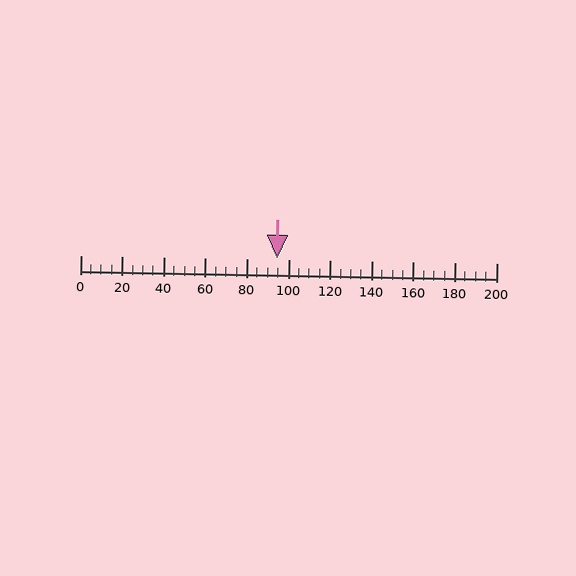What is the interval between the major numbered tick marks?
The major tick marks are spaced 20 units apart.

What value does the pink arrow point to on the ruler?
The pink arrow points to approximately 94.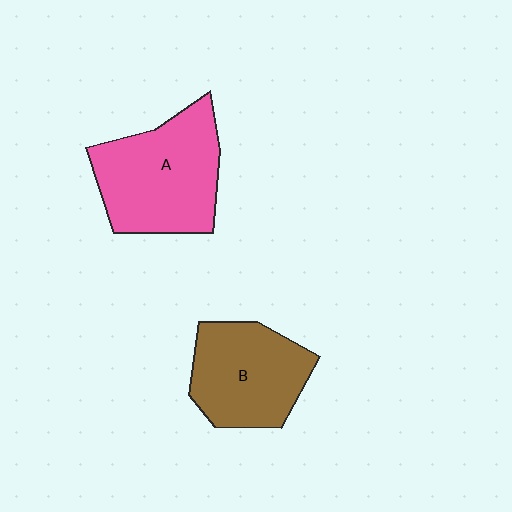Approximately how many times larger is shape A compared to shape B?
Approximately 1.2 times.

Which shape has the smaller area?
Shape B (brown).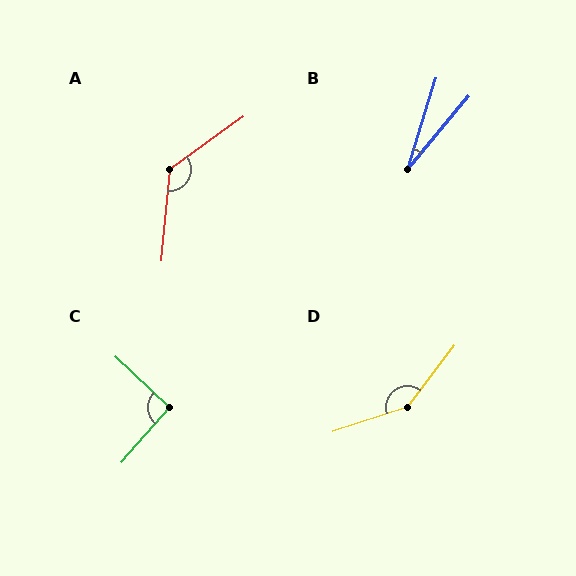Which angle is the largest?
D, at approximately 145 degrees.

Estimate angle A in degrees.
Approximately 131 degrees.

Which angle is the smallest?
B, at approximately 23 degrees.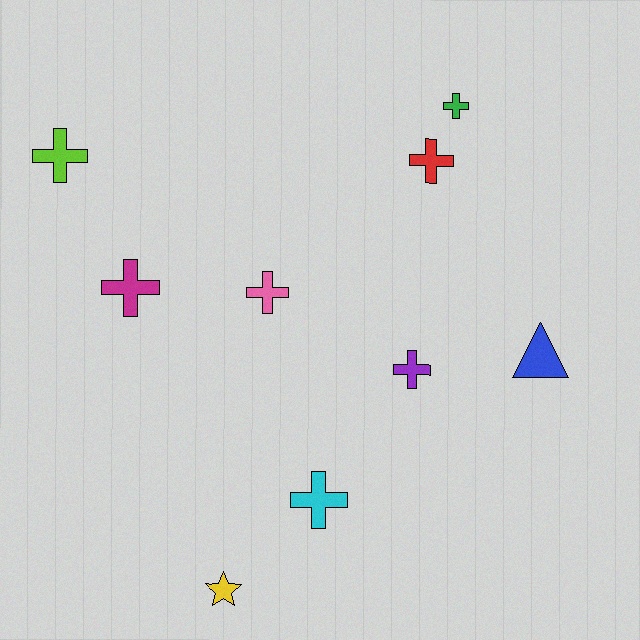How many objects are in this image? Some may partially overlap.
There are 9 objects.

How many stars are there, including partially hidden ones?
There is 1 star.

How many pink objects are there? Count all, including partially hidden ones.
There is 1 pink object.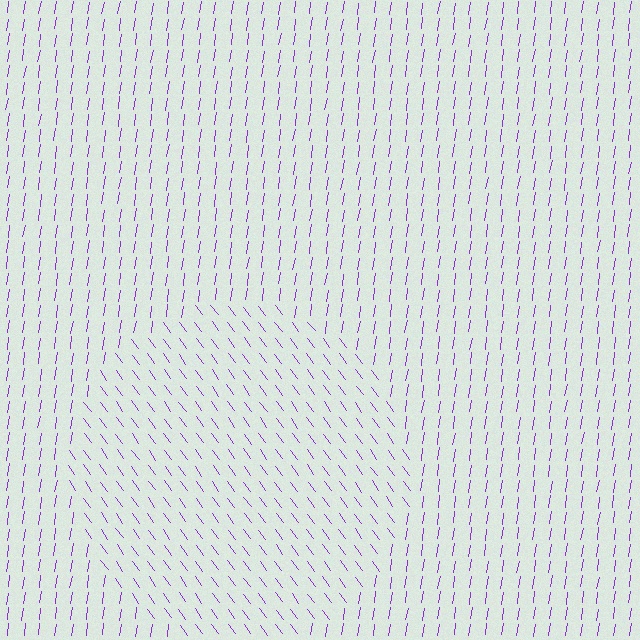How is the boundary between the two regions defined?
The boundary is defined purely by a change in line orientation (approximately 45 degrees difference). All lines are the same color and thickness.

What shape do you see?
I see a circle.